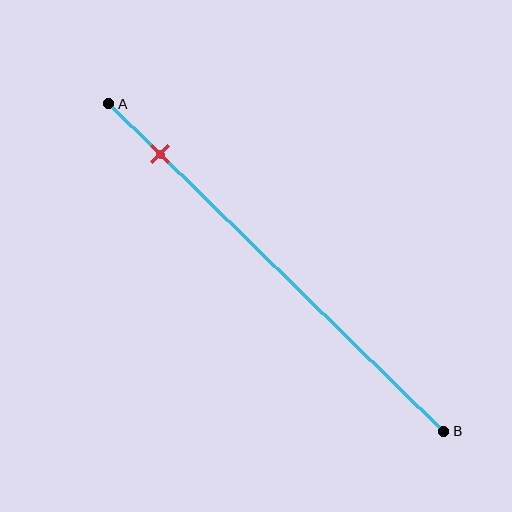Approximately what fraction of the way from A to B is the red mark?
The red mark is approximately 15% of the way from A to B.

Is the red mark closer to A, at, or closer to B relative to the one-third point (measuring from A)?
The red mark is closer to point A than the one-third point of segment AB.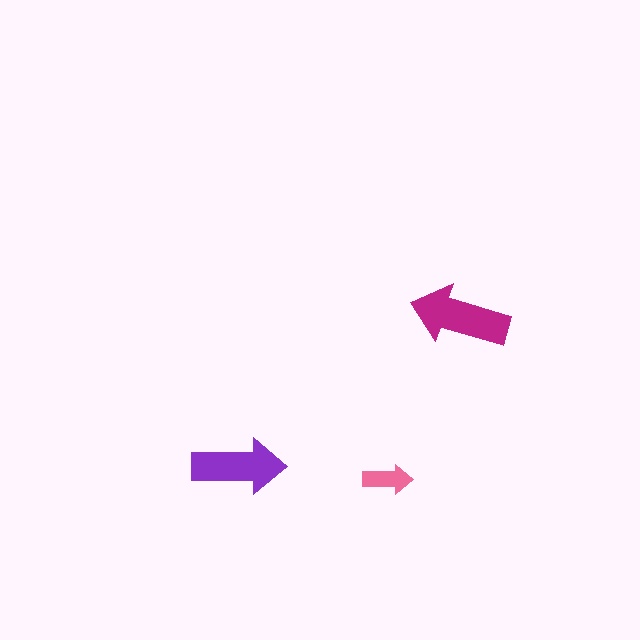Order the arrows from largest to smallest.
the magenta one, the purple one, the pink one.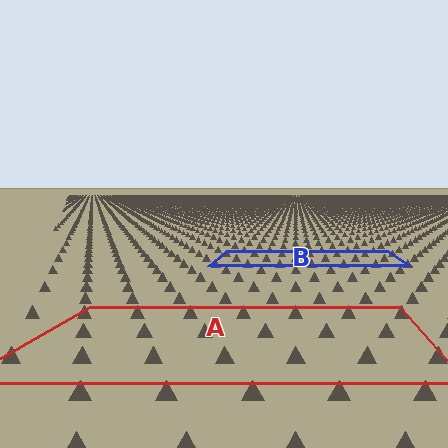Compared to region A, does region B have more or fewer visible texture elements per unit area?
Region B has more texture elements per unit area — they are packed more densely because it is farther away.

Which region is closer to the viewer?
Region A is closer. The texture elements there are larger and more spread out.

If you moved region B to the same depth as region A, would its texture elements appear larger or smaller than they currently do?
They would appear larger. At a closer depth, the same texture elements are projected at a bigger on-screen size.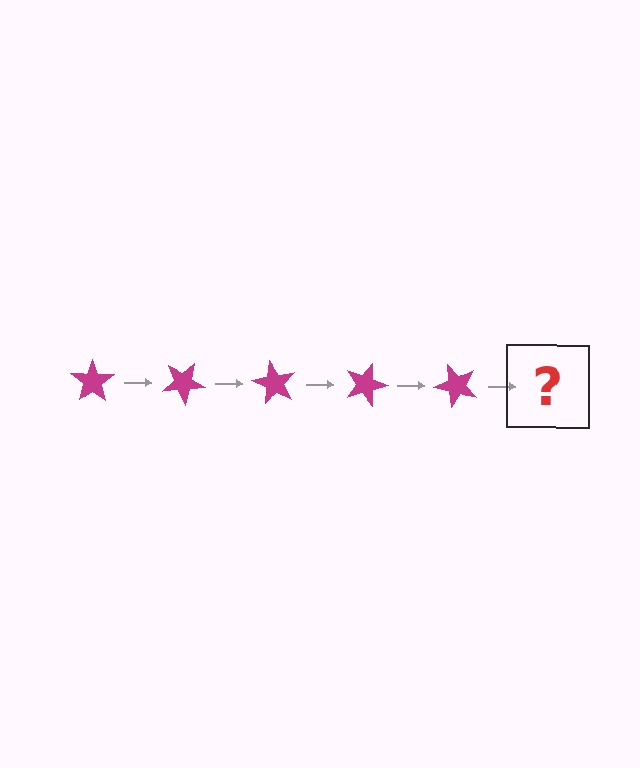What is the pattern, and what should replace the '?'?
The pattern is that the star rotates 30 degrees each step. The '?' should be a magenta star rotated 150 degrees.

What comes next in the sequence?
The next element should be a magenta star rotated 150 degrees.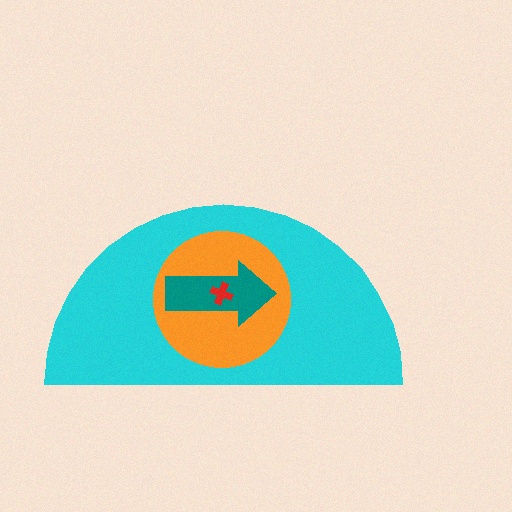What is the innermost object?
The red cross.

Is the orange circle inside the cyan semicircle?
Yes.